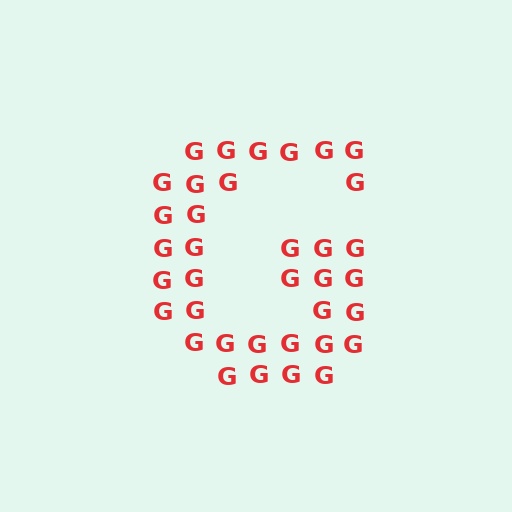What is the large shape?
The large shape is the letter G.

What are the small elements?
The small elements are letter G's.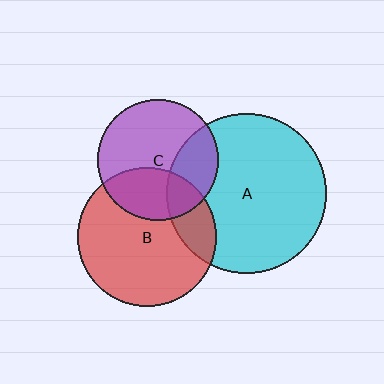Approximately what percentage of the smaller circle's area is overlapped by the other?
Approximately 30%.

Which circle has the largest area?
Circle A (cyan).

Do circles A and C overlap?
Yes.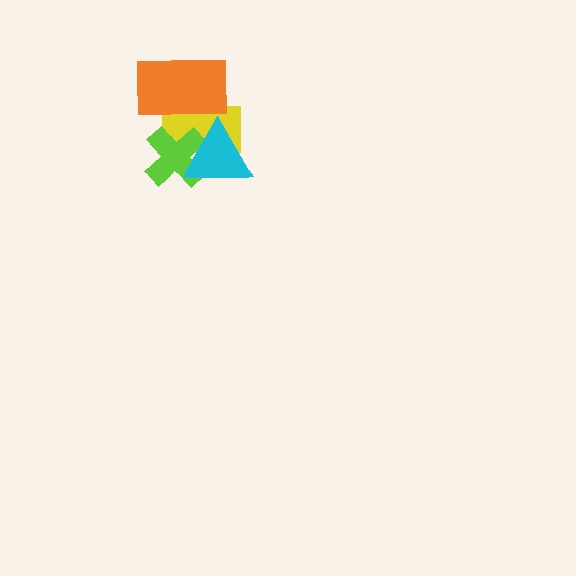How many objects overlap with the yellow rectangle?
3 objects overlap with the yellow rectangle.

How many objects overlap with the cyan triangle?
2 objects overlap with the cyan triangle.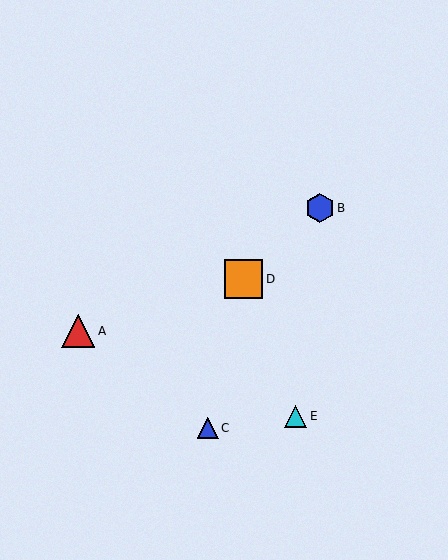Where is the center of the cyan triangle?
The center of the cyan triangle is at (296, 416).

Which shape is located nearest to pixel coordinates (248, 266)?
The orange square (labeled D) at (244, 279) is nearest to that location.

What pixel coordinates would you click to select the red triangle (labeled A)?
Click at (78, 331) to select the red triangle A.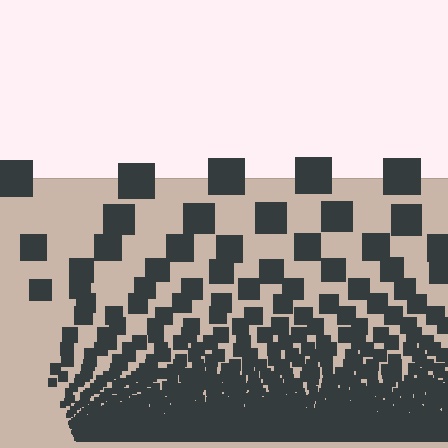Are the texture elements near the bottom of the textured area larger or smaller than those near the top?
Smaller. The gradient is inverted — elements near the bottom are smaller and denser.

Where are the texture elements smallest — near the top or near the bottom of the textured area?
Near the bottom.